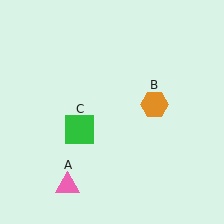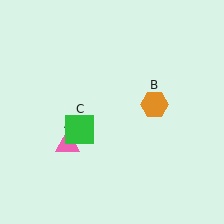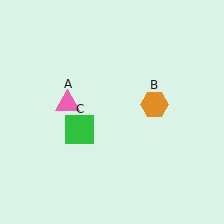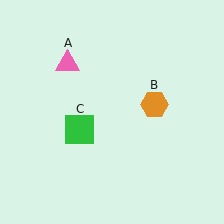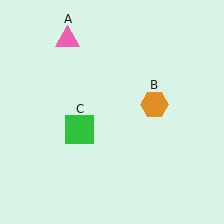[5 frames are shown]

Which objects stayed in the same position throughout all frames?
Orange hexagon (object B) and green square (object C) remained stationary.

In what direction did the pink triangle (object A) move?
The pink triangle (object A) moved up.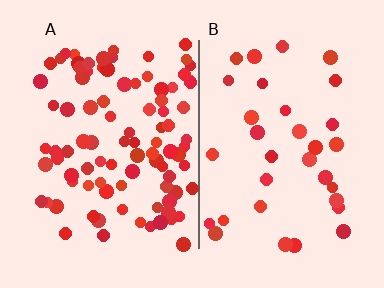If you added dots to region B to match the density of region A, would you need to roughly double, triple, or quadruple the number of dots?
Approximately triple.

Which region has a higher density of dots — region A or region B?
A (the left).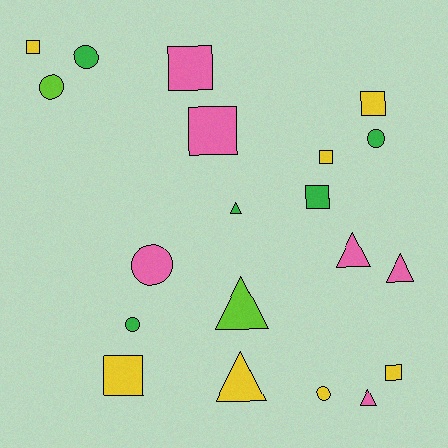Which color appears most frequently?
Yellow, with 7 objects.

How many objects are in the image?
There are 20 objects.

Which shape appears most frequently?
Square, with 8 objects.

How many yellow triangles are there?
There is 1 yellow triangle.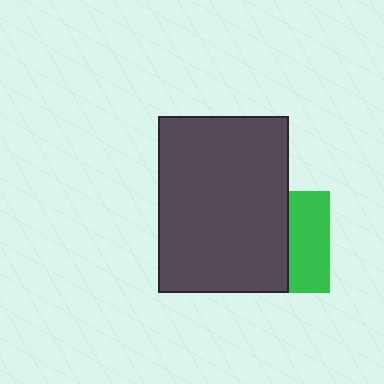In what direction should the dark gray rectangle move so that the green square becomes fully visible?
The dark gray rectangle should move left. That is the shortest direction to clear the overlap and leave the green square fully visible.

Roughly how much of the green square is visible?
A small part of it is visible (roughly 39%).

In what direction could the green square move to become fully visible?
The green square could move right. That would shift it out from behind the dark gray rectangle entirely.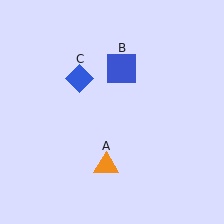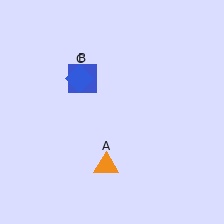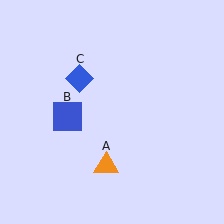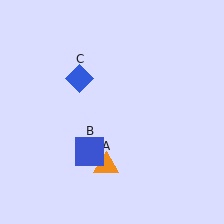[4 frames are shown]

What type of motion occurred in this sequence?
The blue square (object B) rotated counterclockwise around the center of the scene.